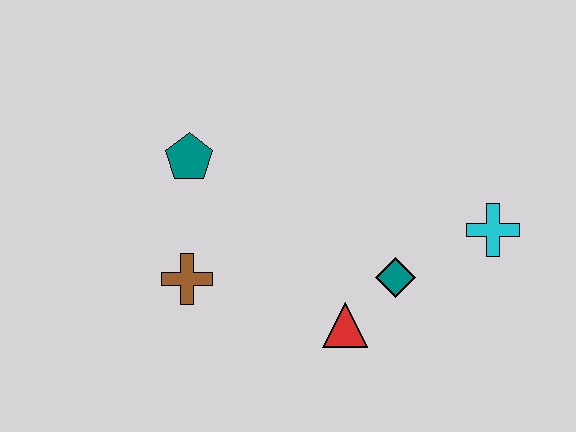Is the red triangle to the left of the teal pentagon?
No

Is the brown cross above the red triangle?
Yes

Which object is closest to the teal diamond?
The red triangle is closest to the teal diamond.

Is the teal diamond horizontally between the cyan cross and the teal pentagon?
Yes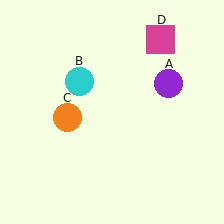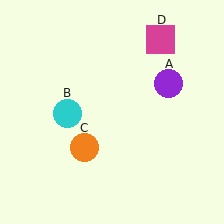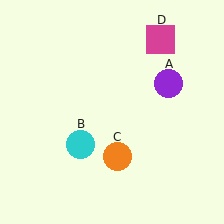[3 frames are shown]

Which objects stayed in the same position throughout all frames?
Purple circle (object A) and magenta square (object D) remained stationary.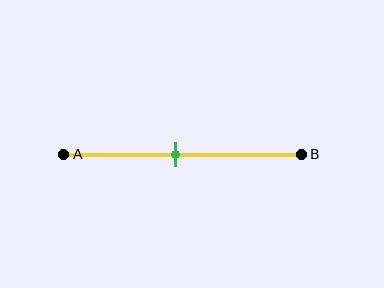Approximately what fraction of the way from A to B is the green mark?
The green mark is approximately 45% of the way from A to B.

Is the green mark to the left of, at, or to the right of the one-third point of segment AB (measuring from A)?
The green mark is to the right of the one-third point of segment AB.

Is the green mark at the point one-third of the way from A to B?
No, the mark is at about 45% from A, not at the 33% one-third point.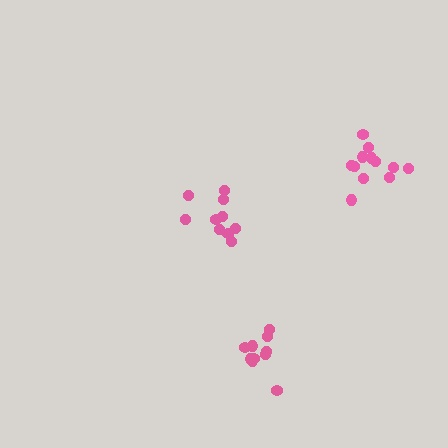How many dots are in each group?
Group 1: 10 dots, Group 2: 10 dots, Group 3: 12 dots (32 total).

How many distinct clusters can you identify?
There are 3 distinct clusters.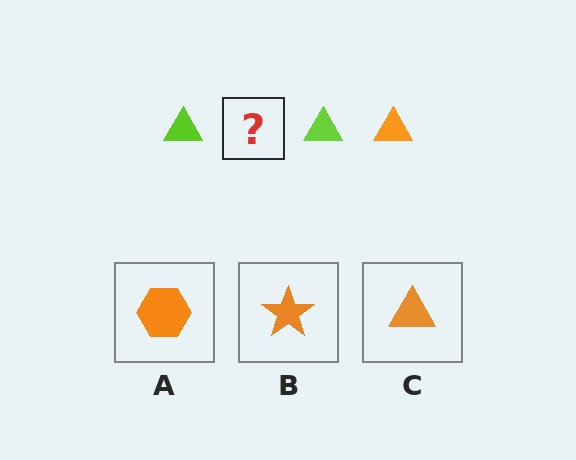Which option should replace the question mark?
Option C.